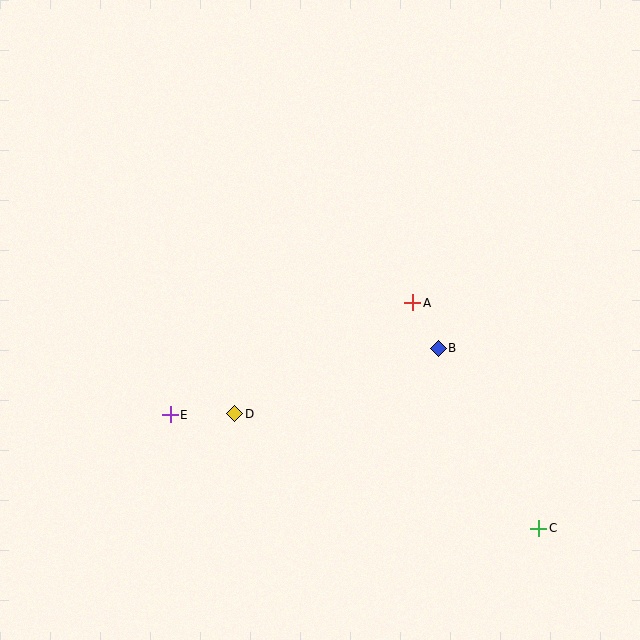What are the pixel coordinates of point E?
Point E is at (170, 415).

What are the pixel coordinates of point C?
Point C is at (539, 528).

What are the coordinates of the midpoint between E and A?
The midpoint between E and A is at (291, 359).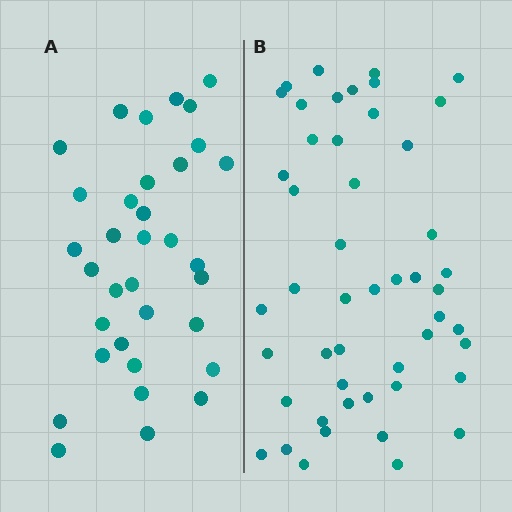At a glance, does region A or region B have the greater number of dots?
Region B (the right region) has more dots.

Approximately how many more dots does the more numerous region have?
Region B has approximately 15 more dots than region A.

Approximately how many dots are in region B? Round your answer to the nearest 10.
About 50 dots. (The exact count is 49, which rounds to 50.)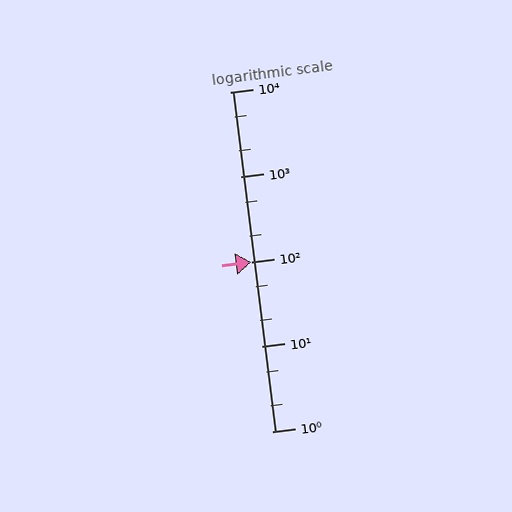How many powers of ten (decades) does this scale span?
The scale spans 4 decades, from 1 to 10000.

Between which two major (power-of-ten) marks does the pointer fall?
The pointer is between 100 and 1000.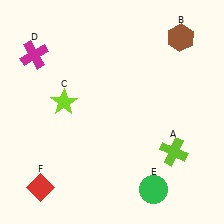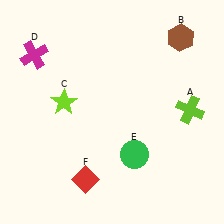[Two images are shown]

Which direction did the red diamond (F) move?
The red diamond (F) moved right.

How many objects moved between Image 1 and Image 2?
3 objects moved between the two images.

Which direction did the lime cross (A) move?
The lime cross (A) moved up.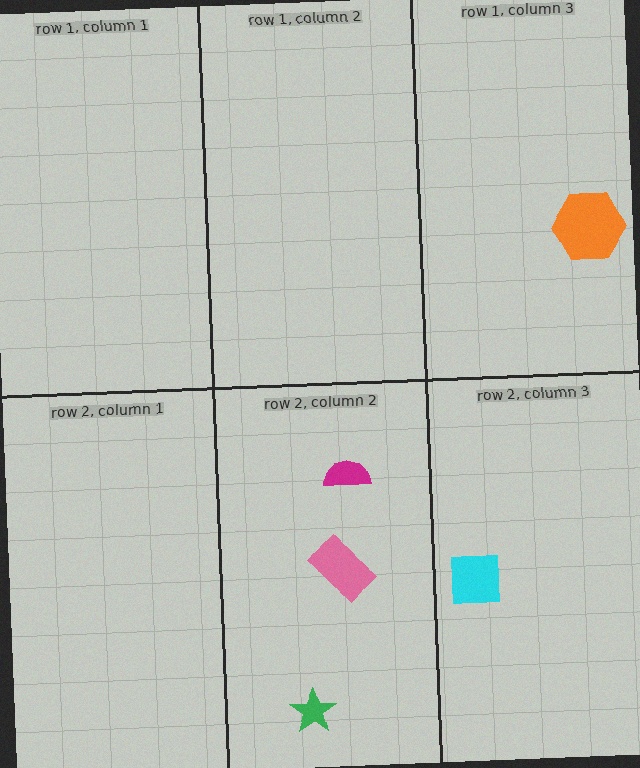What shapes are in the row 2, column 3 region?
The cyan square.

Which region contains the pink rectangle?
The row 2, column 2 region.